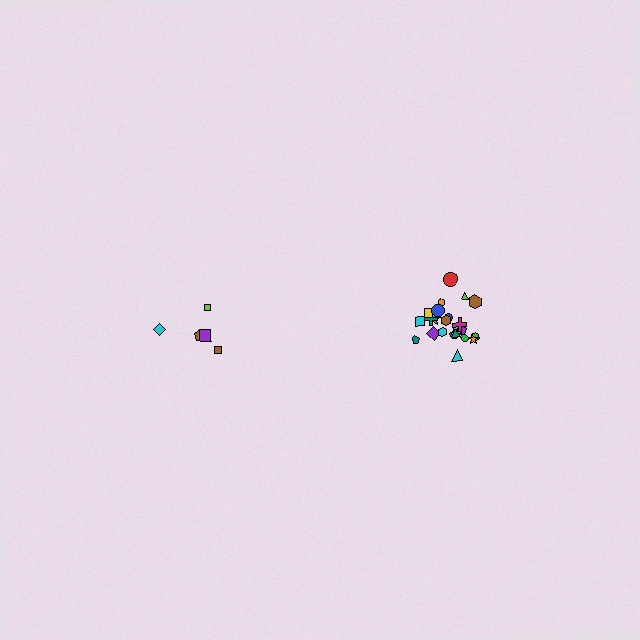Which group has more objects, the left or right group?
The right group.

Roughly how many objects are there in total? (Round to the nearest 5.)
Roughly 30 objects in total.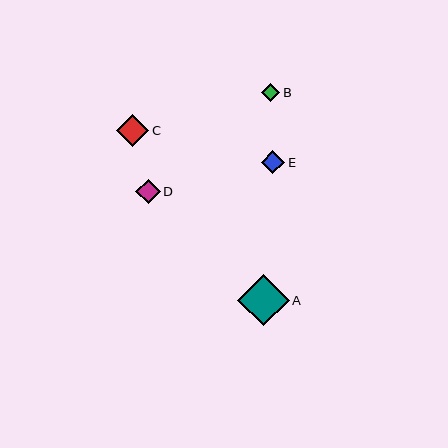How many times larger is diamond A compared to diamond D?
Diamond A is approximately 2.1 times the size of diamond D.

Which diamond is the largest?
Diamond A is the largest with a size of approximately 52 pixels.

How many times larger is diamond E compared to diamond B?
Diamond E is approximately 1.3 times the size of diamond B.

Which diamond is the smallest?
Diamond B is the smallest with a size of approximately 18 pixels.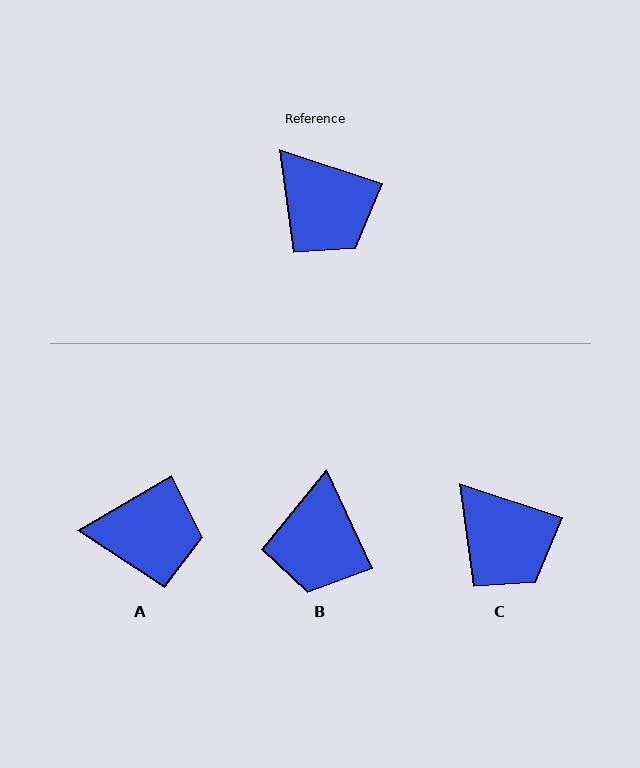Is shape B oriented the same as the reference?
No, it is off by about 47 degrees.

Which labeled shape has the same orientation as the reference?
C.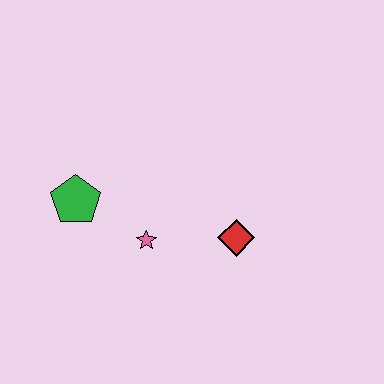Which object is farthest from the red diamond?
The green pentagon is farthest from the red diamond.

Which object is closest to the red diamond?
The pink star is closest to the red diamond.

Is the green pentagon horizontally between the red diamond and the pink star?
No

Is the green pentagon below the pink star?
No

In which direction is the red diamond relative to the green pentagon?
The red diamond is to the right of the green pentagon.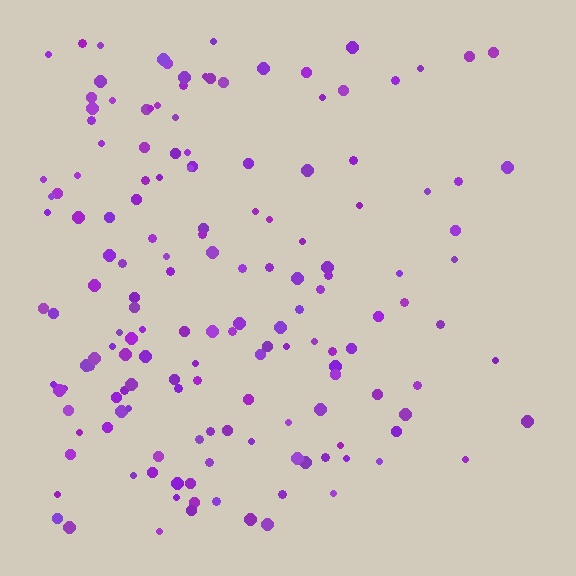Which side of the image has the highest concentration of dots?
The left.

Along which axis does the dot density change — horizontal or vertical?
Horizontal.